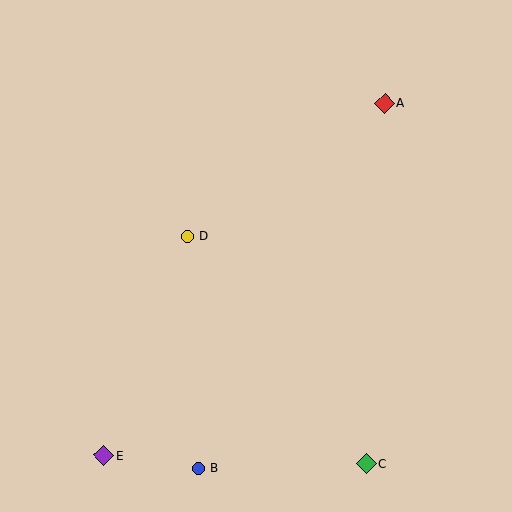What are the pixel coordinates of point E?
Point E is at (103, 455).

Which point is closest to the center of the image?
Point D at (187, 236) is closest to the center.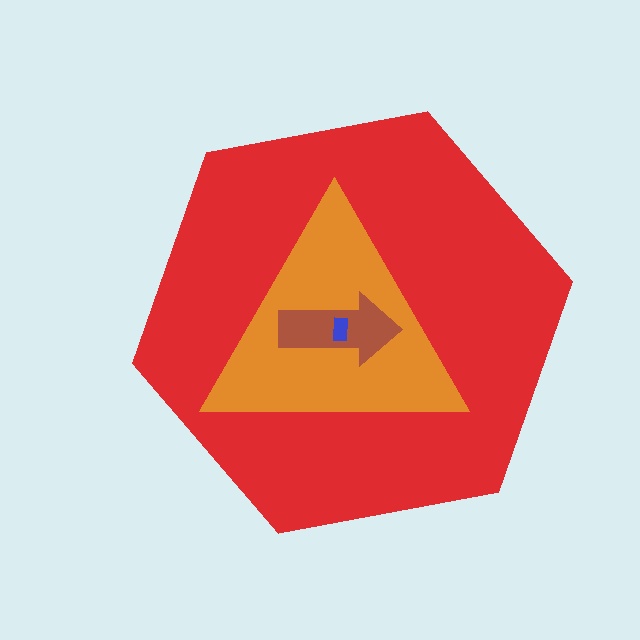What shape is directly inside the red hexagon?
The orange triangle.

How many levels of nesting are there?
4.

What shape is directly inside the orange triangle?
The brown arrow.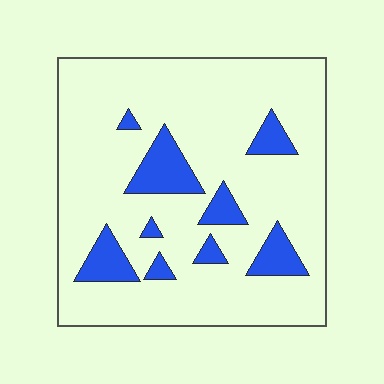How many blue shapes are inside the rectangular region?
9.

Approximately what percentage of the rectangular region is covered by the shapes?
Approximately 15%.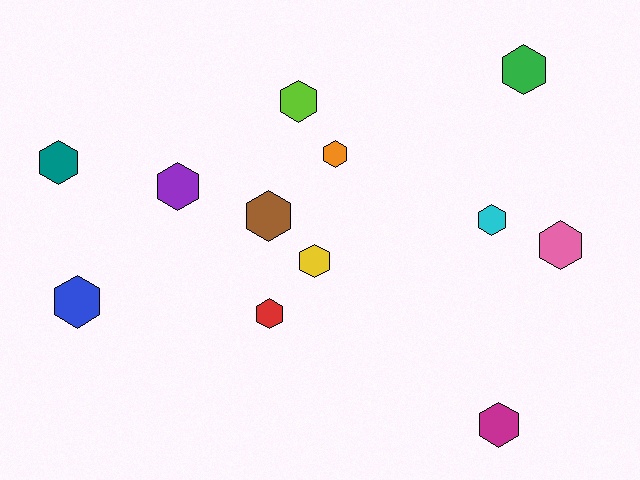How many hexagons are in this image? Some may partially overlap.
There are 12 hexagons.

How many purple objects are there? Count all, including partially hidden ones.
There is 1 purple object.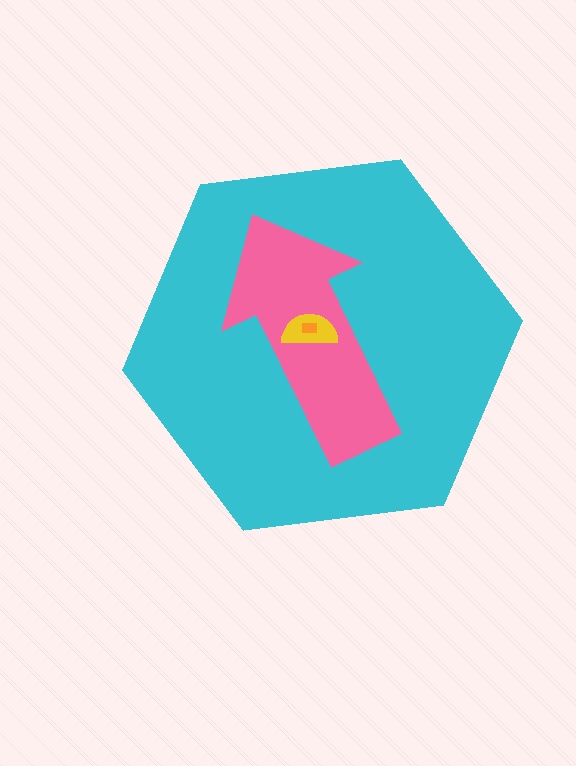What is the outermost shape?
The cyan hexagon.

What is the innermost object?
The orange rectangle.